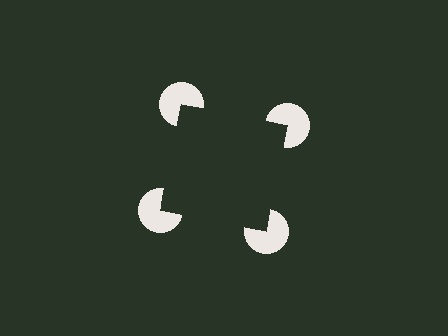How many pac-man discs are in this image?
There are 4 — one at each vertex of the illusory square.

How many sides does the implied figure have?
4 sides.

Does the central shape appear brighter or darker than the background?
It typically appears slightly darker than the background, even though no actual brightness change is drawn.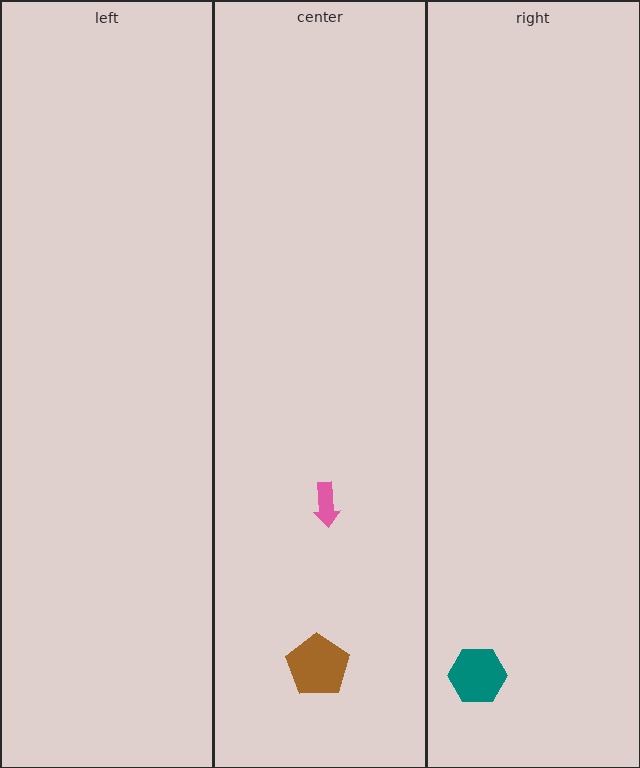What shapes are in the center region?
The pink arrow, the brown pentagon.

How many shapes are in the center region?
2.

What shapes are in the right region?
The teal hexagon.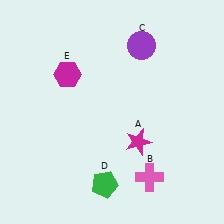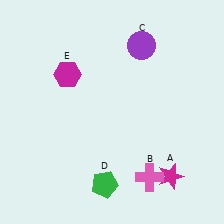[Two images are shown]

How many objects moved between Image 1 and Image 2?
1 object moved between the two images.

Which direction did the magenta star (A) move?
The magenta star (A) moved down.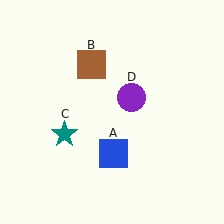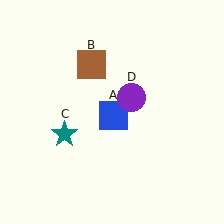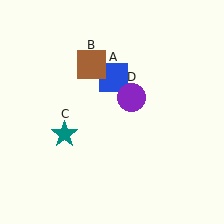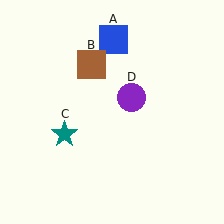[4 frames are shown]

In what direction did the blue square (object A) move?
The blue square (object A) moved up.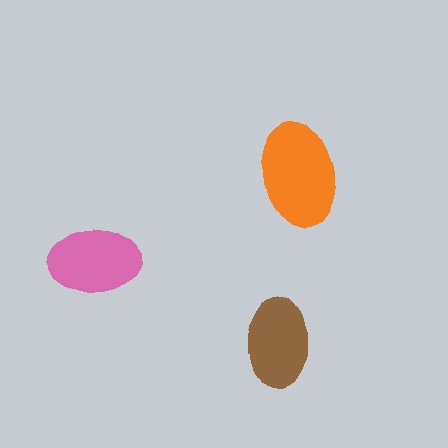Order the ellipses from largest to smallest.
the orange one, the pink one, the brown one.